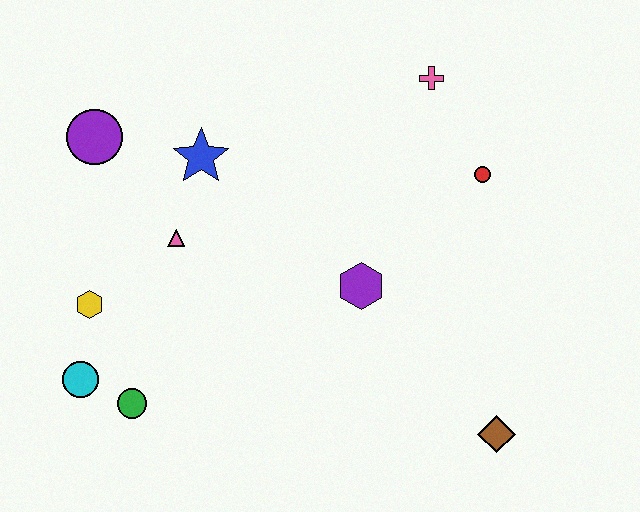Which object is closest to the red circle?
The pink cross is closest to the red circle.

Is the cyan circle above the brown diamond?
Yes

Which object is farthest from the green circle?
The pink cross is farthest from the green circle.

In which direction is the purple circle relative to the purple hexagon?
The purple circle is to the left of the purple hexagon.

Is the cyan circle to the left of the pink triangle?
Yes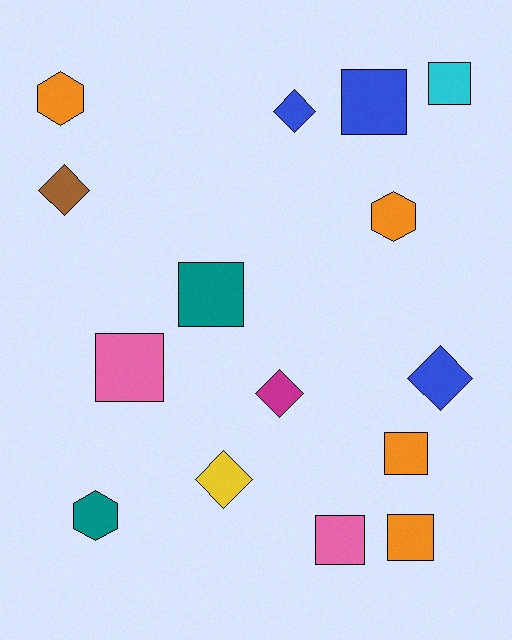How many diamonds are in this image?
There are 5 diamonds.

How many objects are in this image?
There are 15 objects.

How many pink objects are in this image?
There are 2 pink objects.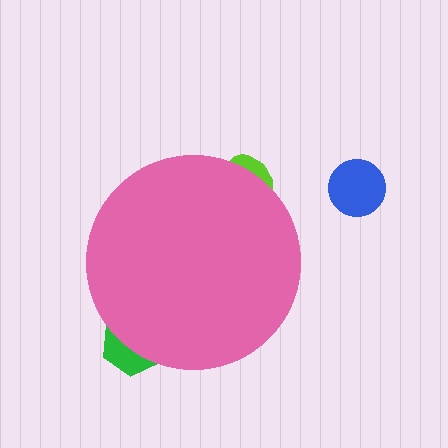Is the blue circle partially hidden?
No, the blue circle is fully visible.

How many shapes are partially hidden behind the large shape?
2 shapes are partially hidden.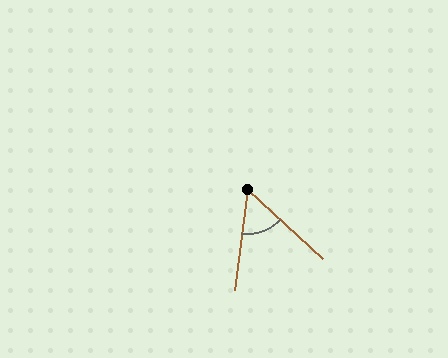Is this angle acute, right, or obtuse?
It is acute.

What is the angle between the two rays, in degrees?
Approximately 55 degrees.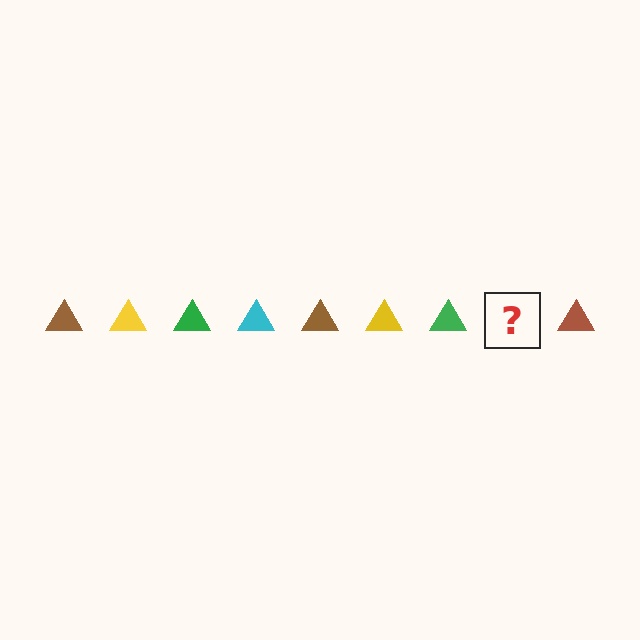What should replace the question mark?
The question mark should be replaced with a cyan triangle.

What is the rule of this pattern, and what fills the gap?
The rule is that the pattern cycles through brown, yellow, green, cyan triangles. The gap should be filled with a cyan triangle.